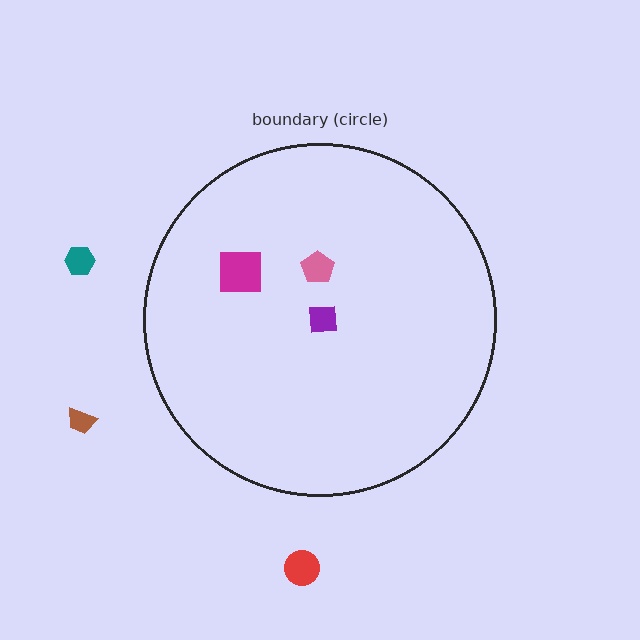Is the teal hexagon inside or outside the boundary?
Outside.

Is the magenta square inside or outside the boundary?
Inside.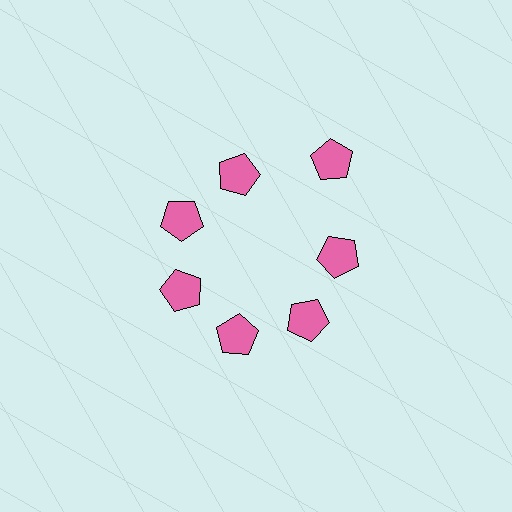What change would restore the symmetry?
The symmetry would be restored by moving it inward, back onto the ring so that all 7 pentagons sit at equal angles and equal distance from the center.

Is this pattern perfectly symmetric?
No. The 7 pink pentagons are arranged in a ring, but one element near the 1 o'clock position is pushed outward from the center, breaking the 7-fold rotational symmetry.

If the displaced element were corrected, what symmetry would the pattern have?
It would have 7-fold rotational symmetry — the pattern would map onto itself every 51 degrees.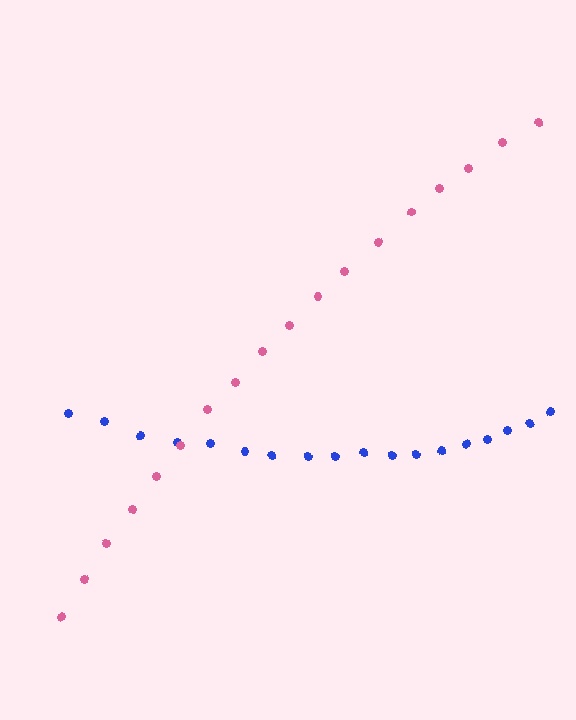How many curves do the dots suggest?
There are 2 distinct paths.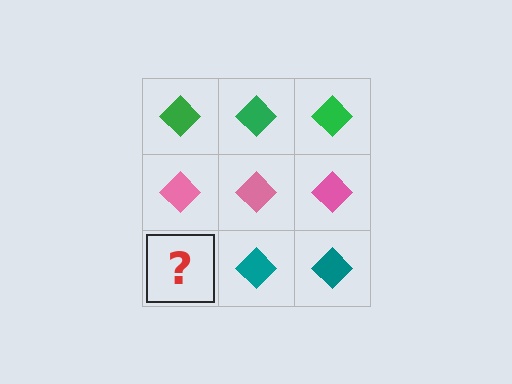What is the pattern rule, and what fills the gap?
The rule is that each row has a consistent color. The gap should be filled with a teal diamond.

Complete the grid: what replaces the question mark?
The question mark should be replaced with a teal diamond.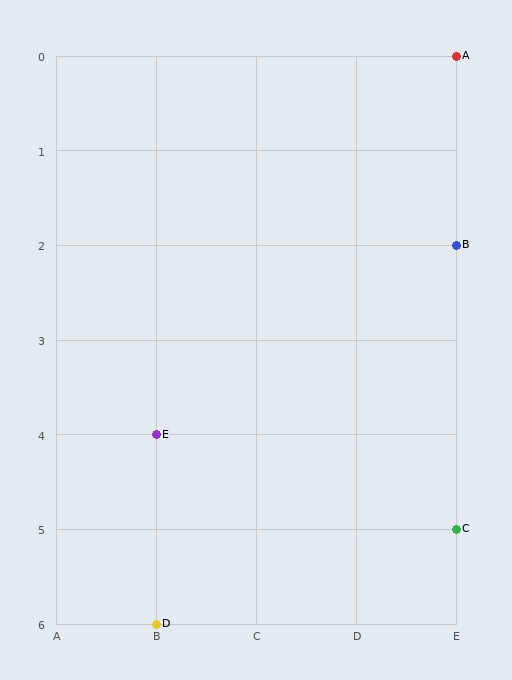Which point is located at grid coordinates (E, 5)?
Point C is at (E, 5).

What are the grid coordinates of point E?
Point E is at grid coordinates (B, 4).